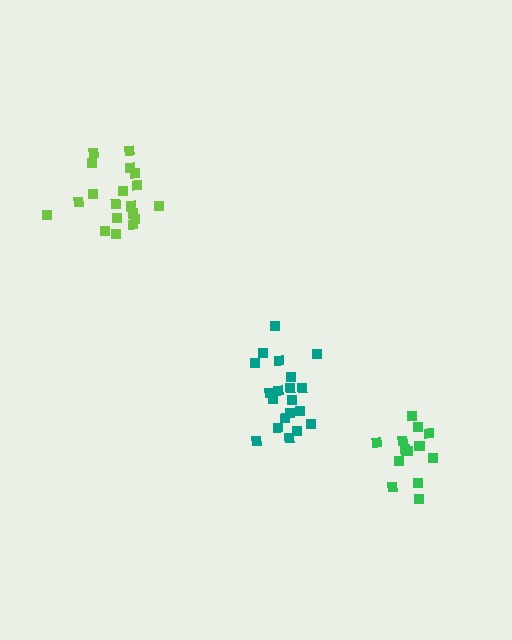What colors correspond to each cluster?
The clusters are colored: teal, lime, green.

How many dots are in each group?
Group 1: 21 dots, Group 2: 20 dots, Group 3: 15 dots (56 total).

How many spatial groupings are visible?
There are 3 spatial groupings.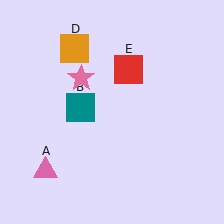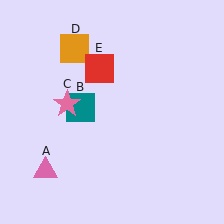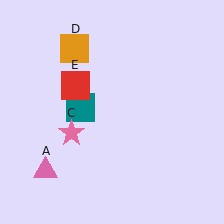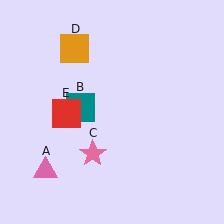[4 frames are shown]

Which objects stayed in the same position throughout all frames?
Pink triangle (object A) and teal square (object B) and orange square (object D) remained stationary.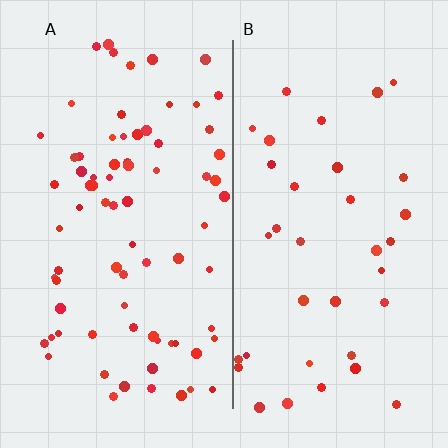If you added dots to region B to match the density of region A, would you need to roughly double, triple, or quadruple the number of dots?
Approximately double.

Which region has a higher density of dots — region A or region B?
A (the left).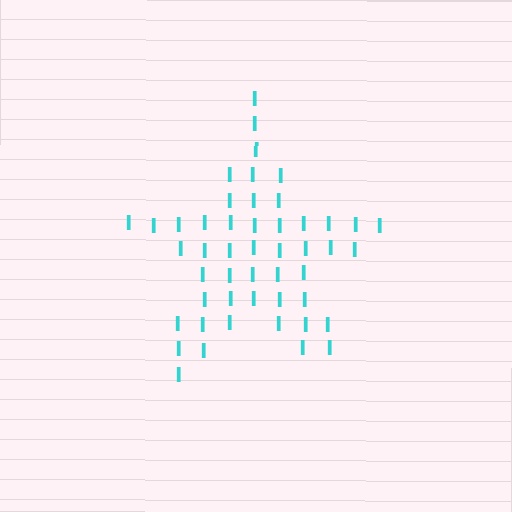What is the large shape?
The large shape is a star.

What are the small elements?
The small elements are letter I's.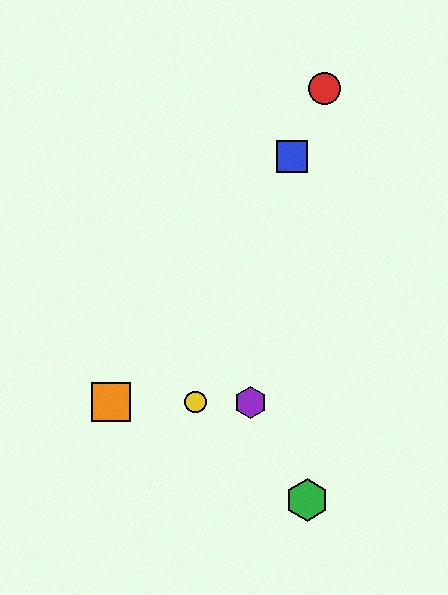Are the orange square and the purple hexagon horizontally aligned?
Yes, both are at y≈402.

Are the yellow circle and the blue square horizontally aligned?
No, the yellow circle is at y≈402 and the blue square is at y≈157.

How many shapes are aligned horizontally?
3 shapes (the yellow circle, the purple hexagon, the orange square) are aligned horizontally.